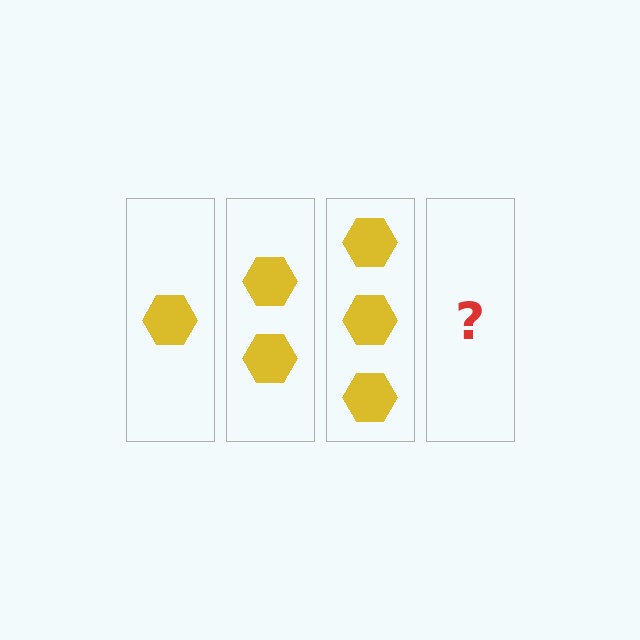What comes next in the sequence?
The next element should be 4 hexagons.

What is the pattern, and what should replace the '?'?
The pattern is that each step adds one more hexagon. The '?' should be 4 hexagons.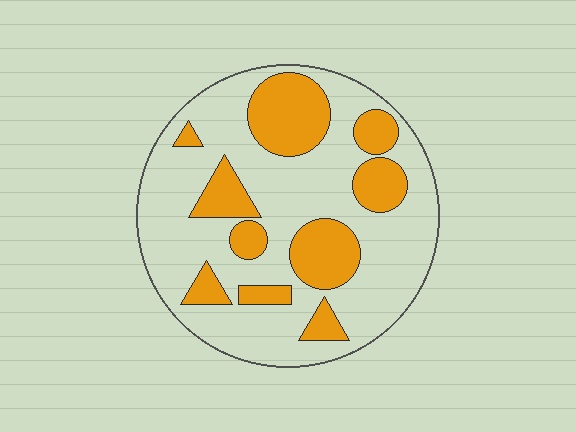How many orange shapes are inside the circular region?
10.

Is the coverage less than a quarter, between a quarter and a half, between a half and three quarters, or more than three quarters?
Between a quarter and a half.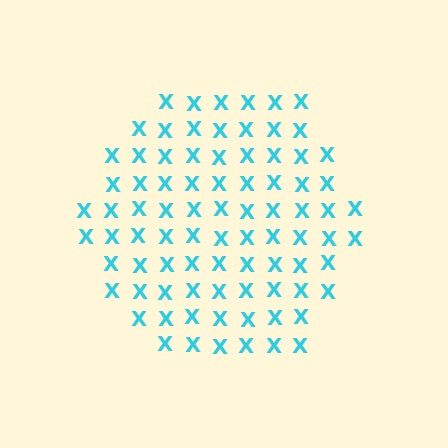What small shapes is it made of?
It is made of small letter X's.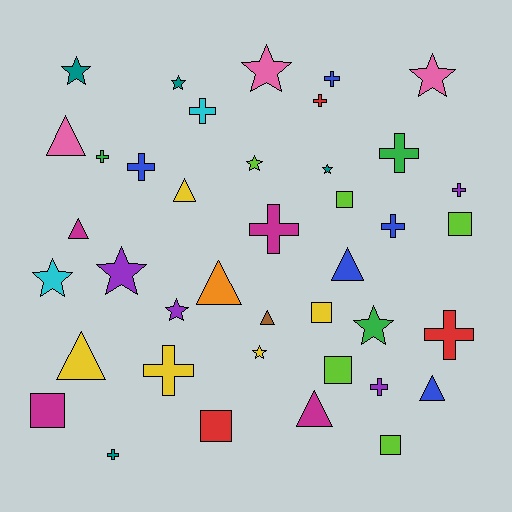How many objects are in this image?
There are 40 objects.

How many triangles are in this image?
There are 9 triangles.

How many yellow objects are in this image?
There are 5 yellow objects.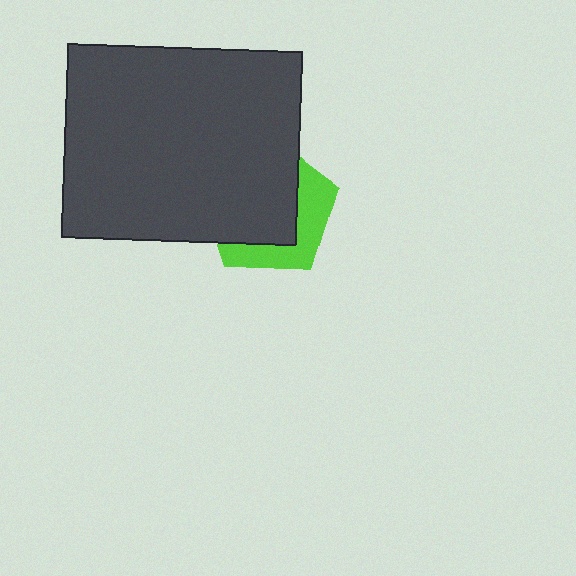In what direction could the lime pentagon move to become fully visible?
The lime pentagon could move toward the lower-right. That would shift it out from behind the dark gray rectangle entirely.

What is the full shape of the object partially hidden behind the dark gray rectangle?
The partially hidden object is a lime pentagon.